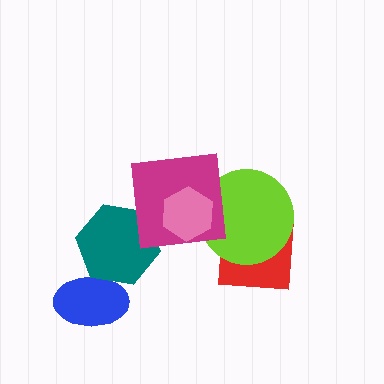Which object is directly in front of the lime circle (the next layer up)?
The magenta square is directly in front of the lime circle.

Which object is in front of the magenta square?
The pink hexagon is in front of the magenta square.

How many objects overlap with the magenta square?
3 objects overlap with the magenta square.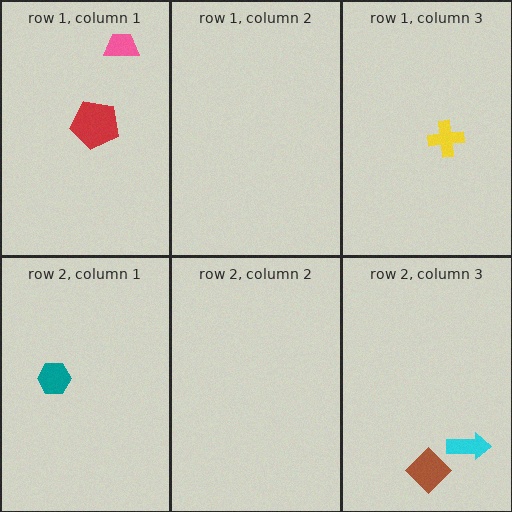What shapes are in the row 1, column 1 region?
The pink trapezoid, the red pentagon.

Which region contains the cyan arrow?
The row 2, column 3 region.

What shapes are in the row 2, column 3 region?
The cyan arrow, the brown diamond.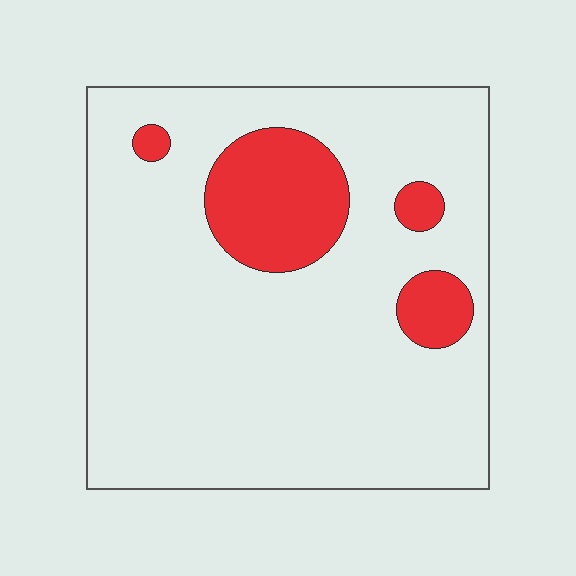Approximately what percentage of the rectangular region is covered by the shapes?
Approximately 15%.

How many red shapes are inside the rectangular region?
4.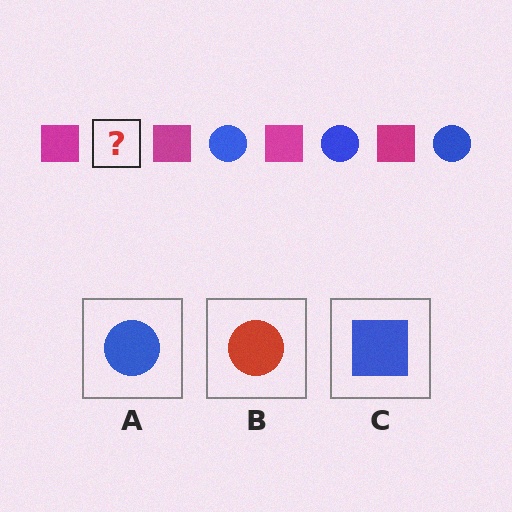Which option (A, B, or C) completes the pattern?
A.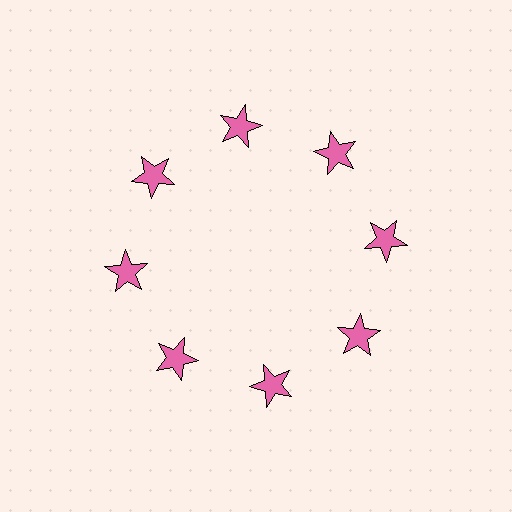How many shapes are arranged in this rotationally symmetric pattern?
There are 8 shapes, arranged in 8 groups of 1.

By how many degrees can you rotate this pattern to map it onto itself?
The pattern maps onto itself every 45 degrees of rotation.